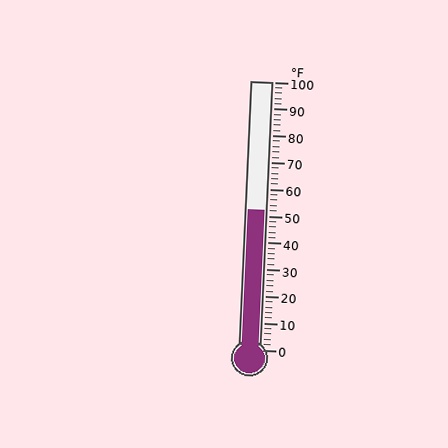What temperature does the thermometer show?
The thermometer shows approximately 52°F.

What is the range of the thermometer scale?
The thermometer scale ranges from 0°F to 100°F.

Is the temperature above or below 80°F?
The temperature is below 80°F.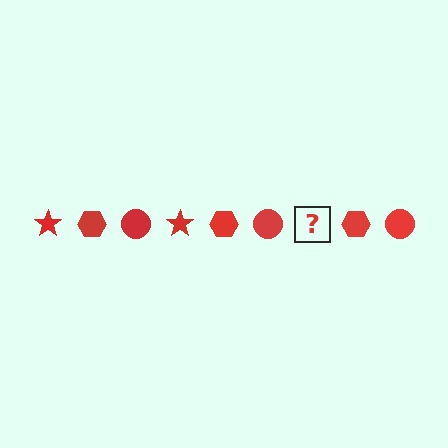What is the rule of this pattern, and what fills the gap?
The rule is that the pattern cycles through star, hexagon, circle shapes in red. The gap should be filled with a red star.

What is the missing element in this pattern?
The missing element is a red star.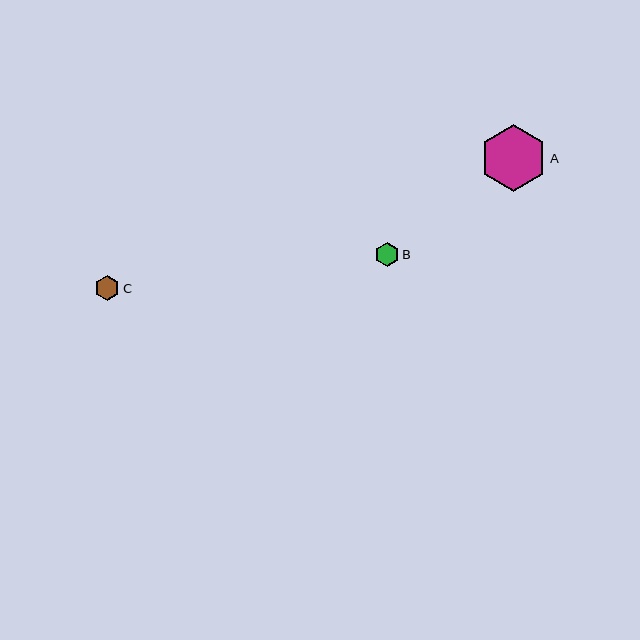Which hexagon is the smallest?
Hexagon B is the smallest with a size of approximately 24 pixels.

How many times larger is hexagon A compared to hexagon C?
Hexagon A is approximately 2.7 times the size of hexagon C.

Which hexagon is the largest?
Hexagon A is the largest with a size of approximately 66 pixels.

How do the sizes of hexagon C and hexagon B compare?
Hexagon C and hexagon B are approximately the same size.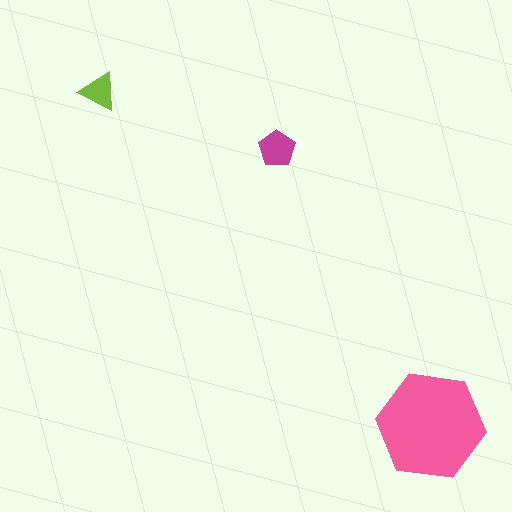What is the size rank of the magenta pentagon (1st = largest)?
2nd.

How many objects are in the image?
There are 3 objects in the image.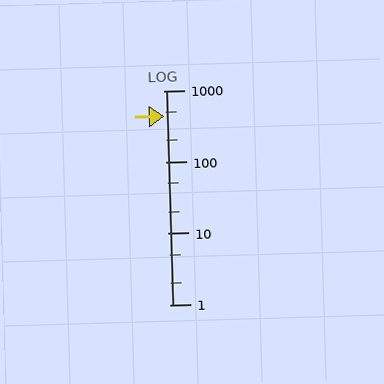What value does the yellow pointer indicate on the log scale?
The pointer indicates approximately 440.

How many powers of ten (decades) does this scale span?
The scale spans 3 decades, from 1 to 1000.